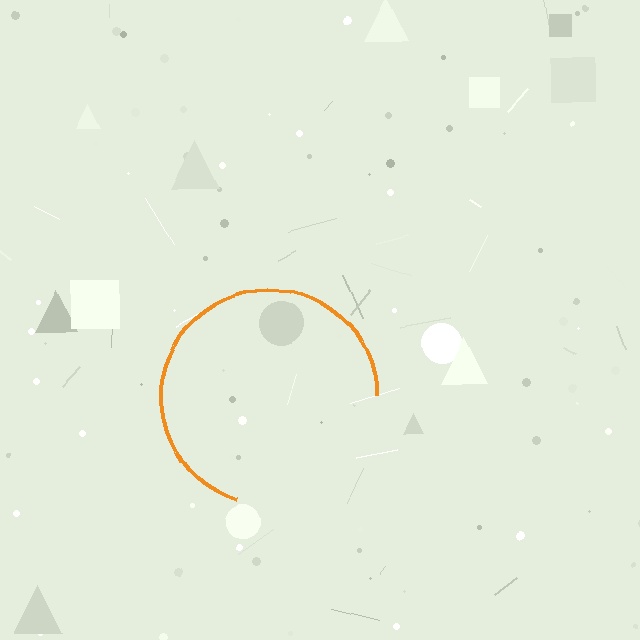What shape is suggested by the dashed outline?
The dashed outline suggests a circle.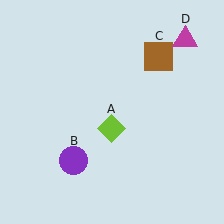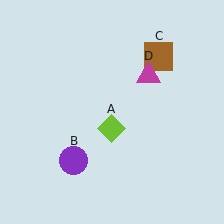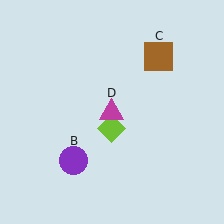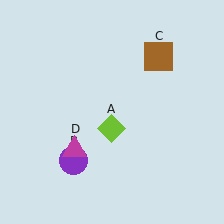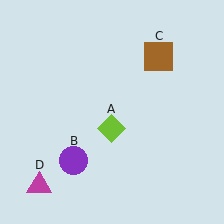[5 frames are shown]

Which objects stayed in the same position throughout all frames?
Lime diamond (object A) and purple circle (object B) and brown square (object C) remained stationary.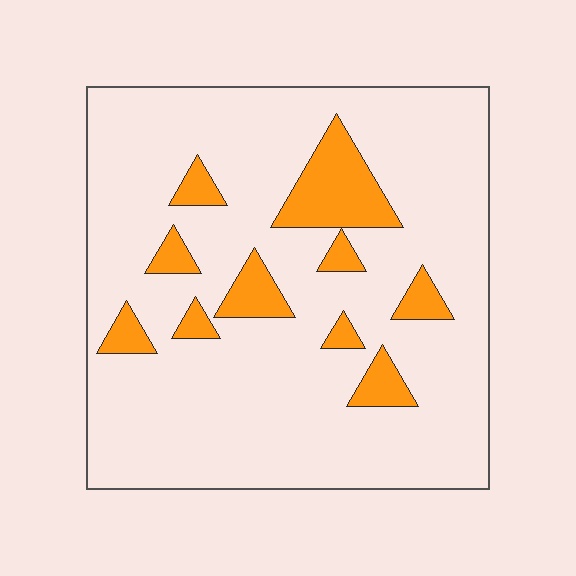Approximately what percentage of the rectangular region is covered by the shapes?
Approximately 15%.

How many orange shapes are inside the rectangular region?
10.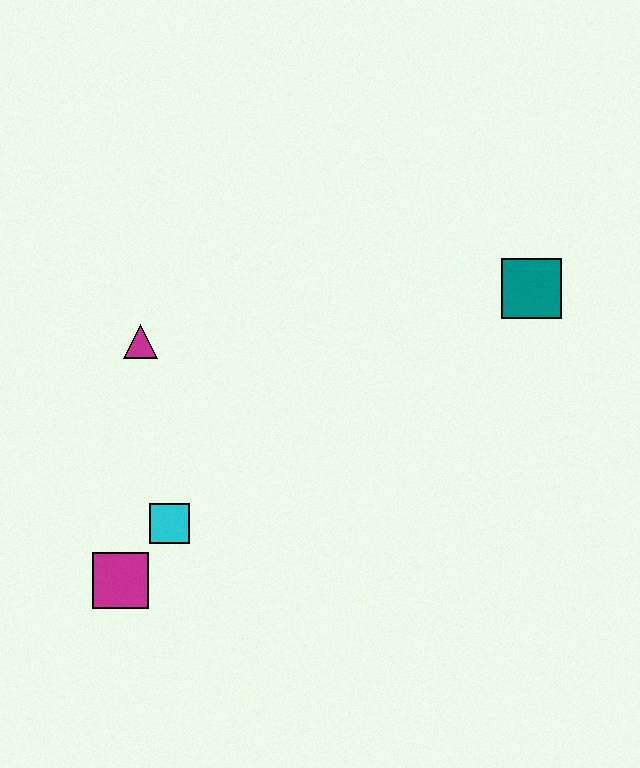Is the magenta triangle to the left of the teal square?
Yes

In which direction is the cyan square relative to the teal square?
The cyan square is to the left of the teal square.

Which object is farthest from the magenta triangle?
The teal square is farthest from the magenta triangle.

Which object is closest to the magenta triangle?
The cyan square is closest to the magenta triangle.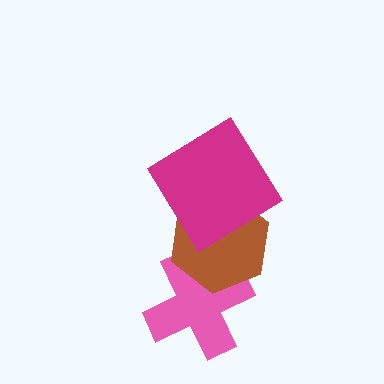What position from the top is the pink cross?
The pink cross is 3rd from the top.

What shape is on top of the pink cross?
The brown hexagon is on top of the pink cross.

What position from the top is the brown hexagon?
The brown hexagon is 2nd from the top.